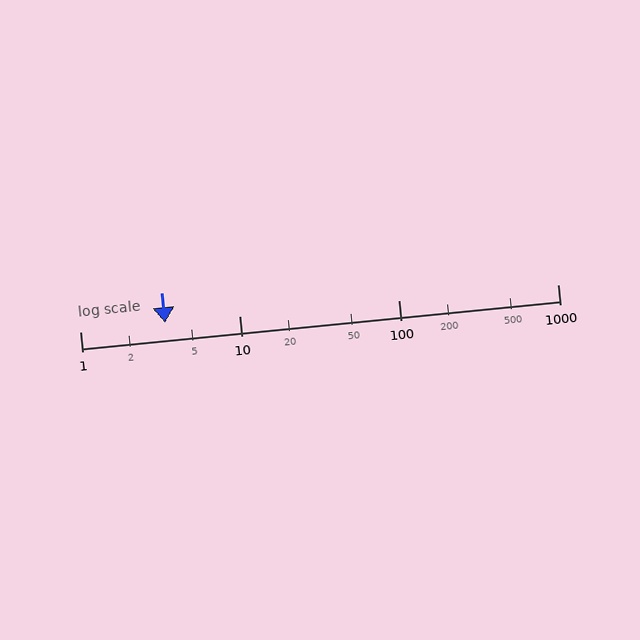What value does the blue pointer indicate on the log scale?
The pointer indicates approximately 3.4.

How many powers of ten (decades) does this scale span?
The scale spans 3 decades, from 1 to 1000.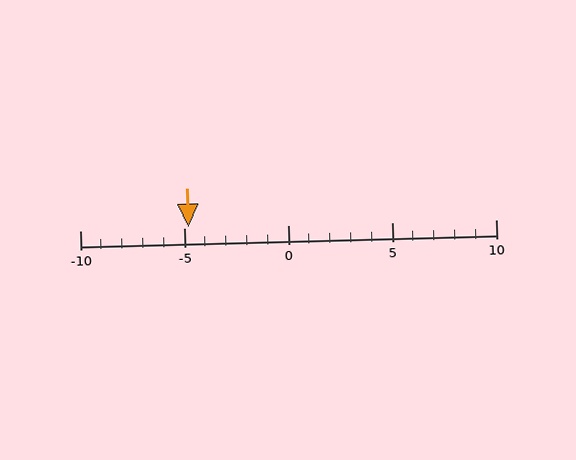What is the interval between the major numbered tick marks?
The major tick marks are spaced 5 units apart.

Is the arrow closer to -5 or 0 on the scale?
The arrow is closer to -5.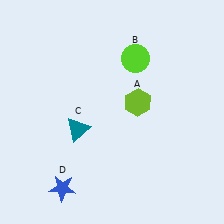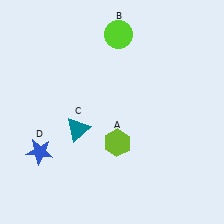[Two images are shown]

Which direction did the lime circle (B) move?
The lime circle (B) moved up.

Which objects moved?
The objects that moved are: the lime hexagon (A), the lime circle (B), the blue star (D).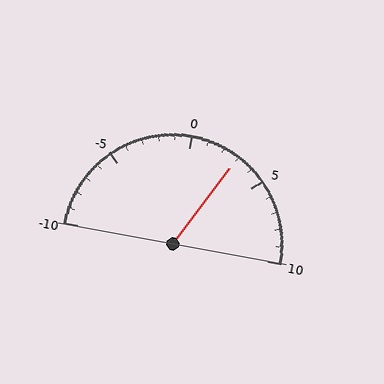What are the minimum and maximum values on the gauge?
The gauge ranges from -10 to 10.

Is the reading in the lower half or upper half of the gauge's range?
The reading is in the upper half of the range (-10 to 10).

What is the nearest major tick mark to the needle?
The nearest major tick mark is 5.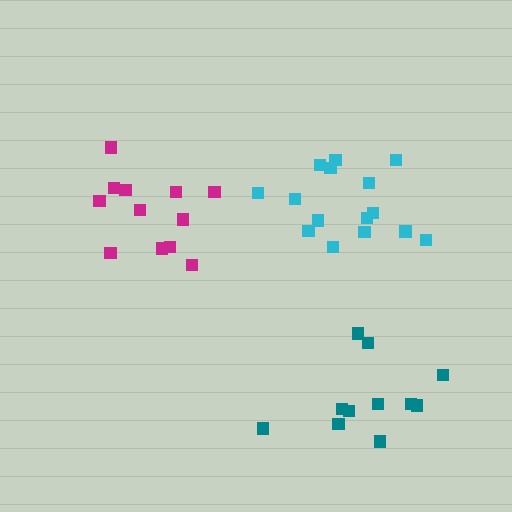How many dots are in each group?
Group 1: 11 dots, Group 2: 12 dots, Group 3: 15 dots (38 total).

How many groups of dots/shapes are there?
There are 3 groups.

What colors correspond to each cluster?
The clusters are colored: teal, magenta, cyan.